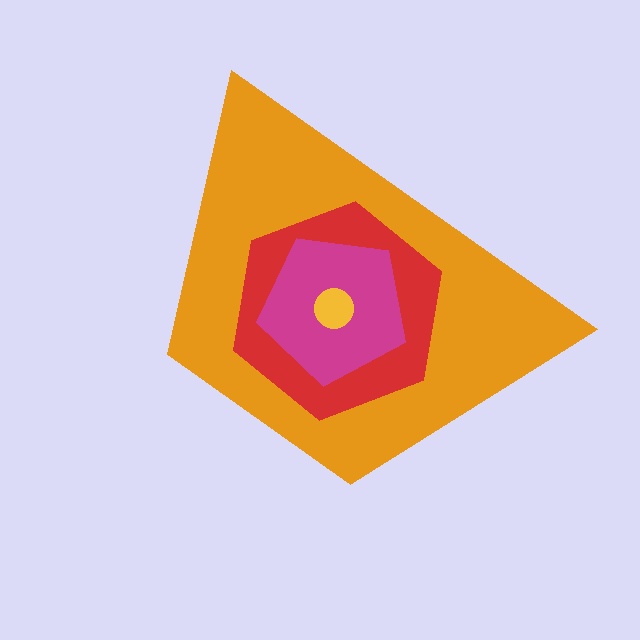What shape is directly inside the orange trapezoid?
The red hexagon.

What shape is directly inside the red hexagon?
The magenta pentagon.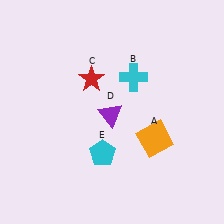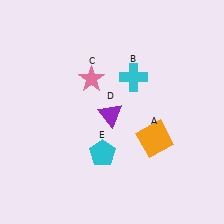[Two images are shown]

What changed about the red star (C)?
In Image 1, C is red. In Image 2, it changed to pink.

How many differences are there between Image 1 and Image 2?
There is 1 difference between the two images.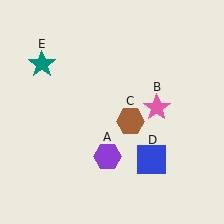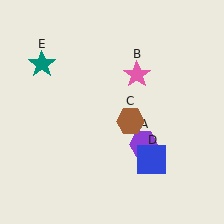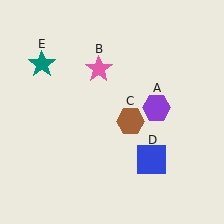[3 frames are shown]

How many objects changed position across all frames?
2 objects changed position: purple hexagon (object A), pink star (object B).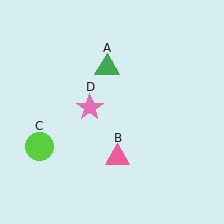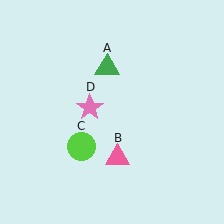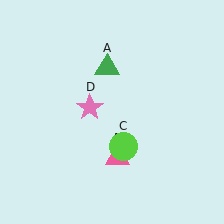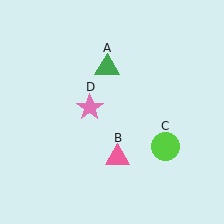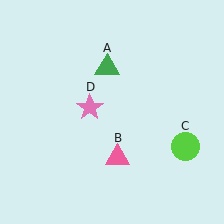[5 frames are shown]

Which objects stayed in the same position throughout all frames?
Green triangle (object A) and pink triangle (object B) and pink star (object D) remained stationary.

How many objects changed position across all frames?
1 object changed position: lime circle (object C).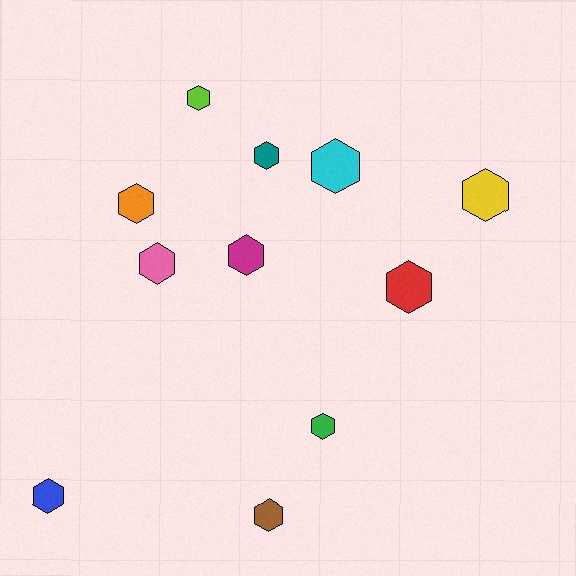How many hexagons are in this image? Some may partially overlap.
There are 11 hexagons.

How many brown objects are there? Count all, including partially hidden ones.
There is 1 brown object.